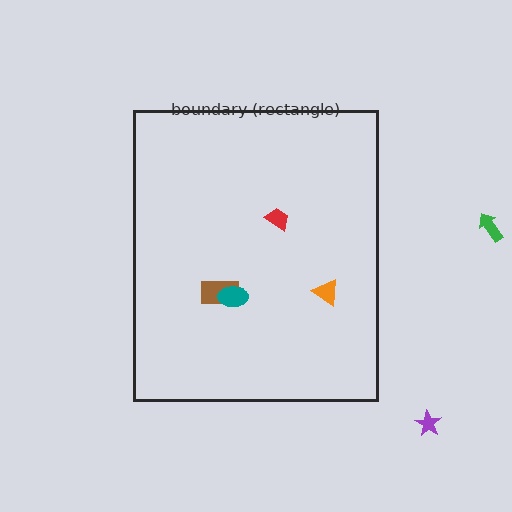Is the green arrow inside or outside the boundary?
Outside.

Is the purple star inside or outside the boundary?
Outside.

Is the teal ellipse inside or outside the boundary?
Inside.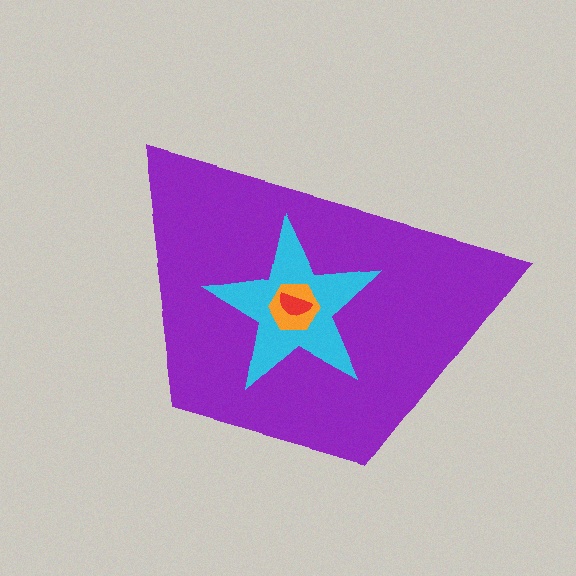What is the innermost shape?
The red semicircle.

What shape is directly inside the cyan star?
The orange hexagon.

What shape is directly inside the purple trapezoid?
The cyan star.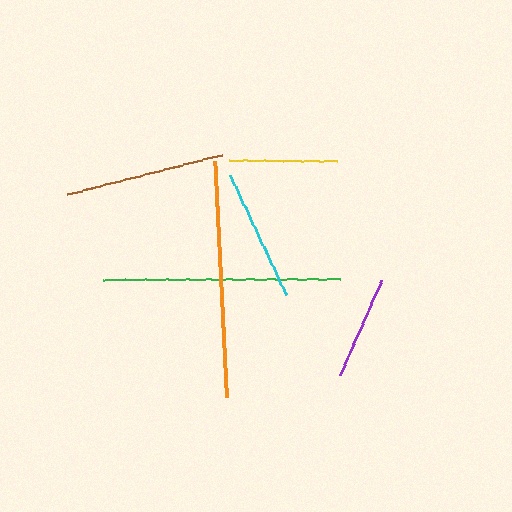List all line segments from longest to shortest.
From longest to shortest: green, orange, brown, cyan, yellow, purple.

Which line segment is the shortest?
The purple line is the shortest at approximately 104 pixels.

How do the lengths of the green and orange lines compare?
The green and orange lines are approximately the same length.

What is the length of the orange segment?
The orange segment is approximately 235 pixels long.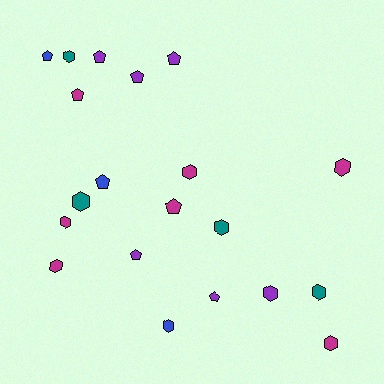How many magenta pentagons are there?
There are 2 magenta pentagons.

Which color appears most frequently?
Magenta, with 7 objects.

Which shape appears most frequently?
Hexagon, with 11 objects.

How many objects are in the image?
There are 20 objects.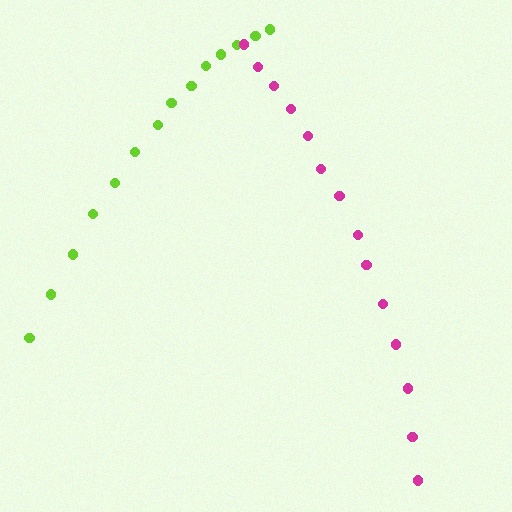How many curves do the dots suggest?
There are 2 distinct paths.